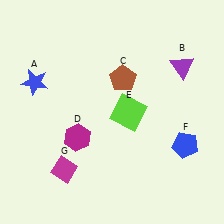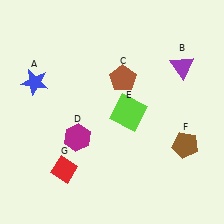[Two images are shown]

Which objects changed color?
F changed from blue to brown. G changed from magenta to red.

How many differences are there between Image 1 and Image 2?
There are 2 differences between the two images.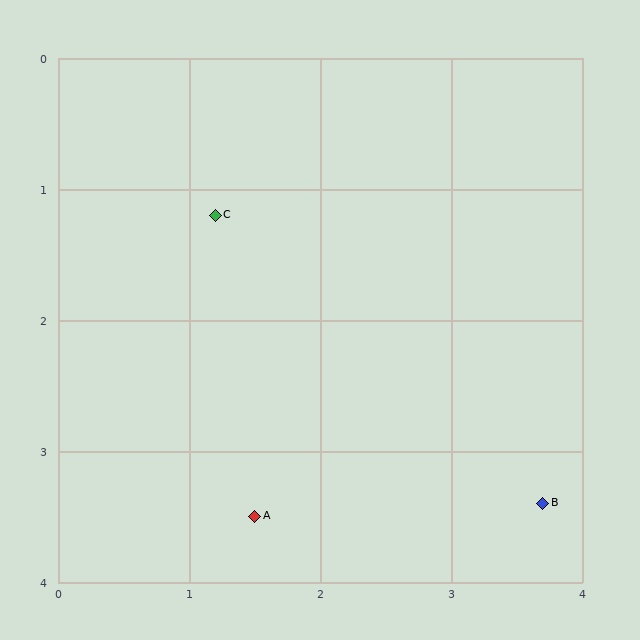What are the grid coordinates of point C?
Point C is at approximately (1.2, 1.2).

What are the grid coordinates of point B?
Point B is at approximately (3.7, 3.4).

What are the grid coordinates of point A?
Point A is at approximately (1.5, 3.5).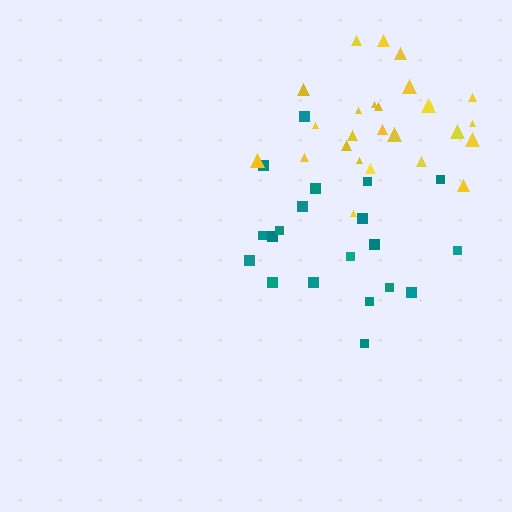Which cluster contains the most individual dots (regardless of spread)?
Yellow (26).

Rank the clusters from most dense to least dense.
yellow, teal.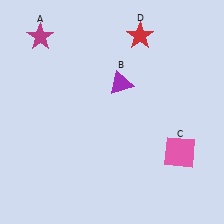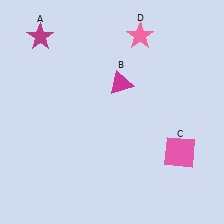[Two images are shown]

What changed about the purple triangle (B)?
In Image 1, B is purple. In Image 2, it changed to magenta.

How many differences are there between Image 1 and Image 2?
There are 2 differences between the two images.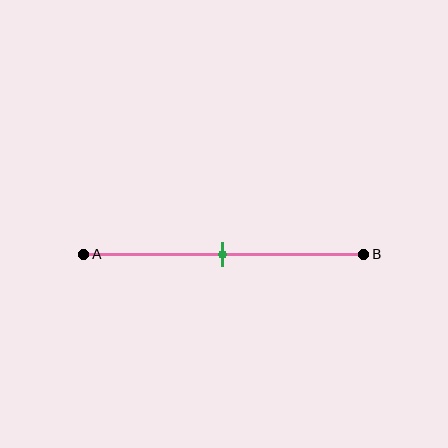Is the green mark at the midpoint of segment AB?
Yes, the mark is approximately at the midpoint.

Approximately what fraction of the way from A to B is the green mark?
The green mark is approximately 50% of the way from A to B.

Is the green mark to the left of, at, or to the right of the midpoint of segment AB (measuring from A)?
The green mark is approximately at the midpoint of segment AB.